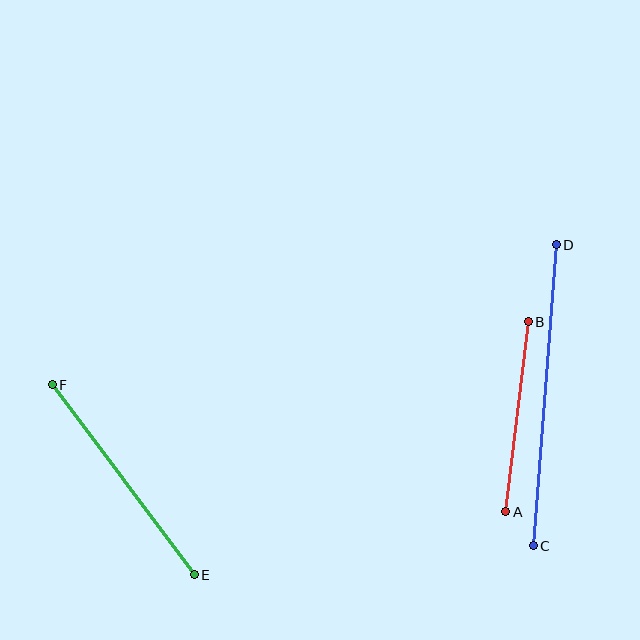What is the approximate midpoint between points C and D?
The midpoint is at approximately (545, 395) pixels.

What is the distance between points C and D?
The distance is approximately 302 pixels.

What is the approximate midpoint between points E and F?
The midpoint is at approximately (123, 480) pixels.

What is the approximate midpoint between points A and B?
The midpoint is at approximately (517, 417) pixels.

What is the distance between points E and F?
The distance is approximately 237 pixels.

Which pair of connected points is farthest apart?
Points C and D are farthest apart.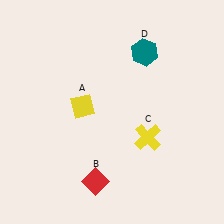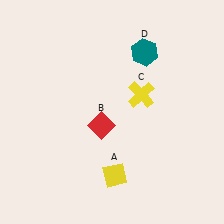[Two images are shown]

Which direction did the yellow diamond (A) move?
The yellow diamond (A) moved down.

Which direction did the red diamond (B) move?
The red diamond (B) moved up.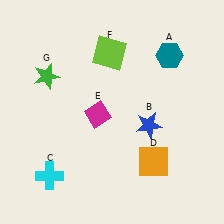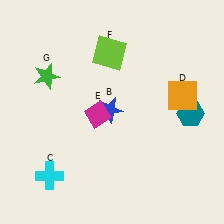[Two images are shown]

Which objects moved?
The objects that moved are: the teal hexagon (A), the blue star (B), the orange square (D).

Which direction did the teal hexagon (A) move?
The teal hexagon (A) moved down.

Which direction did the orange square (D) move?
The orange square (D) moved up.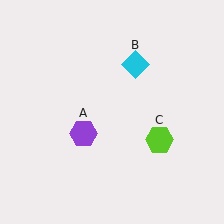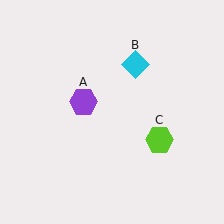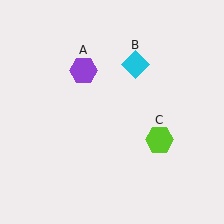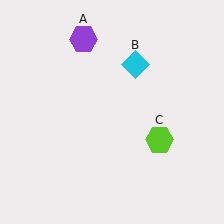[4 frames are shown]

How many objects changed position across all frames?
1 object changed position: purple hexagon (object A).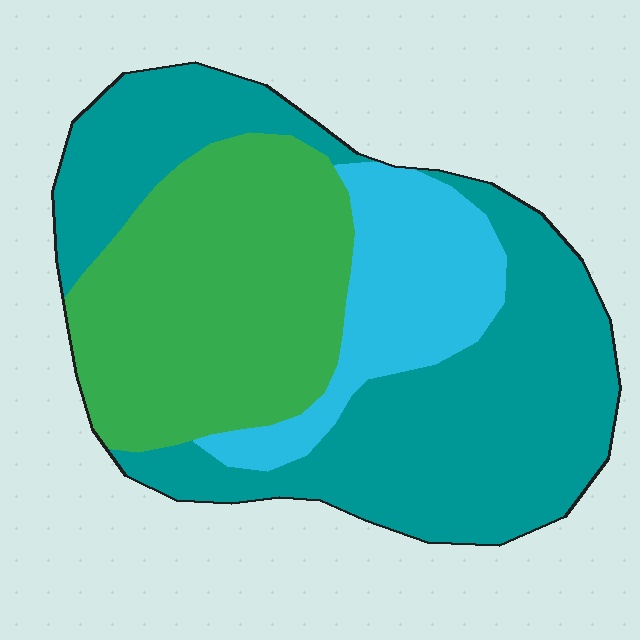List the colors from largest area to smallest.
From largest to smallest: teal, green, cyan.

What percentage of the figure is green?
Green takes up about one third (1/3) of the figure.